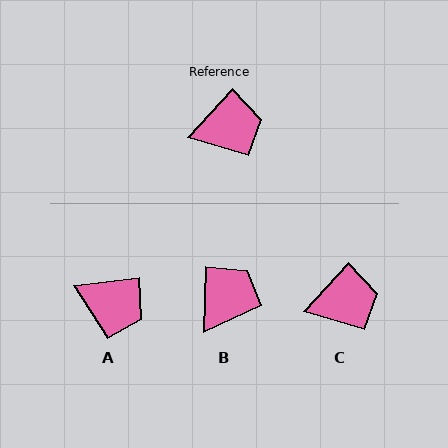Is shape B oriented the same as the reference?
No, it is off by about 42 degrees.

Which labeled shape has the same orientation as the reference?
C.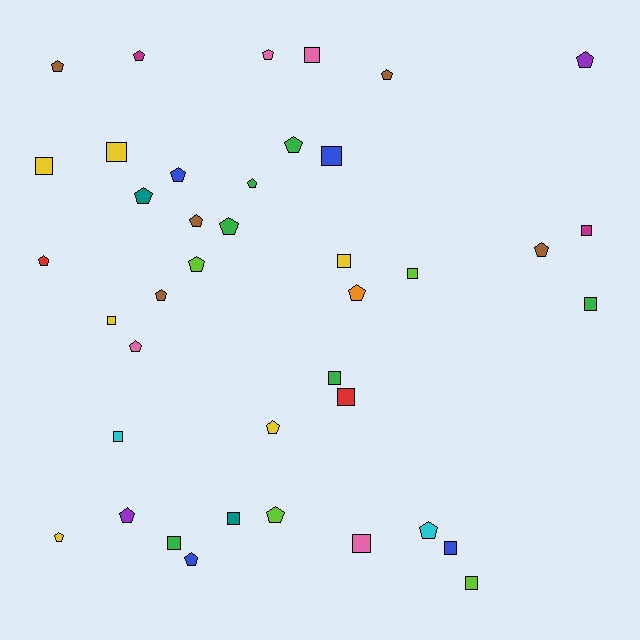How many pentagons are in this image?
There are 23 pentagons.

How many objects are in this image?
There are 40 objects.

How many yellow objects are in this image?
There are 6 yellow objects.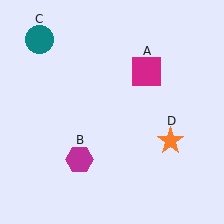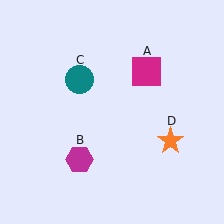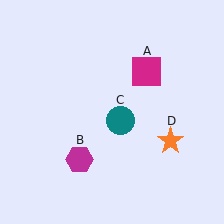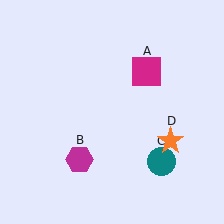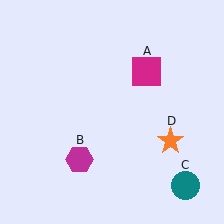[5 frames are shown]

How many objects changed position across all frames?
1 object changed position: teal circle (object C).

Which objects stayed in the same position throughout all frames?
Magenta square (object A) and magenta hexagon (object B) and orange star (object D) remained stationary.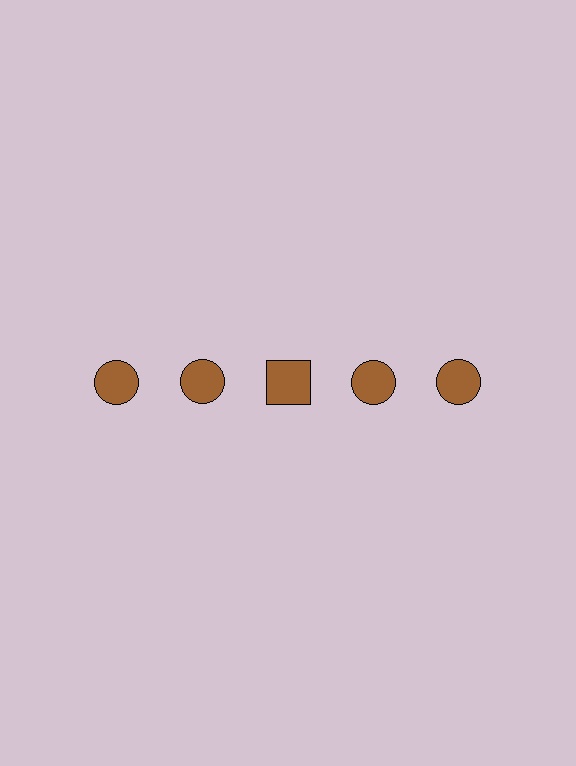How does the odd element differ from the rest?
It has a different shape: square instead of circle.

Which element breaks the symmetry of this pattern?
The brown square in the top row, center column breaks the symmetry. All other shapes are brown circles.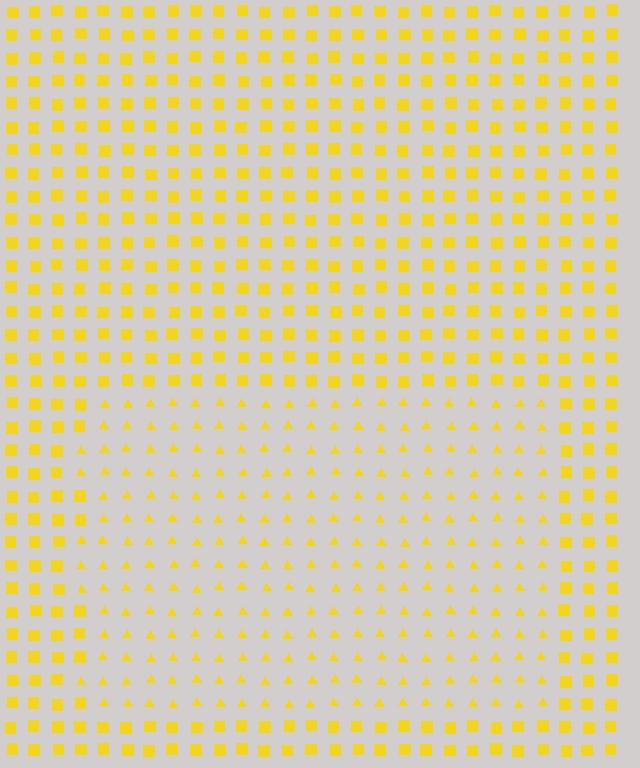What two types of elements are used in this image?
The image uses triangles inside the rectangle region and squares outside it.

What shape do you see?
I see a rectangle.